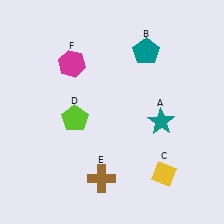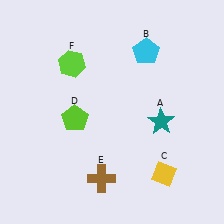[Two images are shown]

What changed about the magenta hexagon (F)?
In Image 1, F is magenta. In Image 2, it changed to lime.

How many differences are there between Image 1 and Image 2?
There are 2 differences between the two images.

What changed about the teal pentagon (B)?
In Image 1, B is teal. In Image 2, it changed to cyan.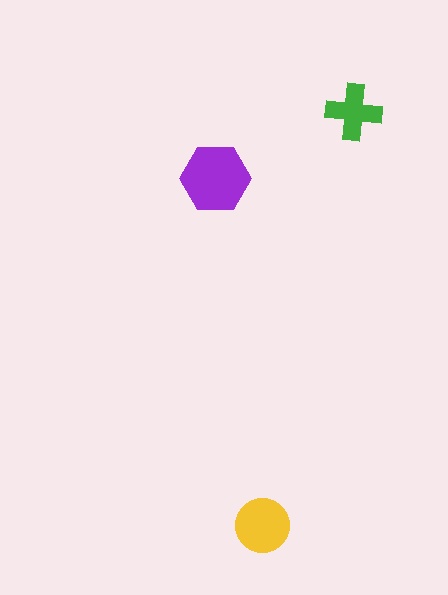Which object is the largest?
The purple hexagon.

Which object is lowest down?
The yellow circle is bottommost.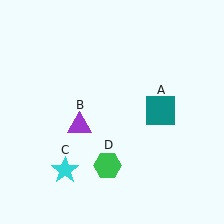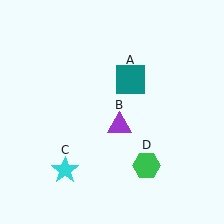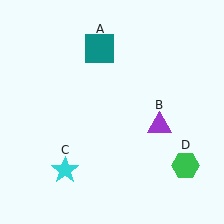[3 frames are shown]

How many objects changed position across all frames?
3 objects changed position: teal square (object A), purple triangle (object B), green hexagon (object D).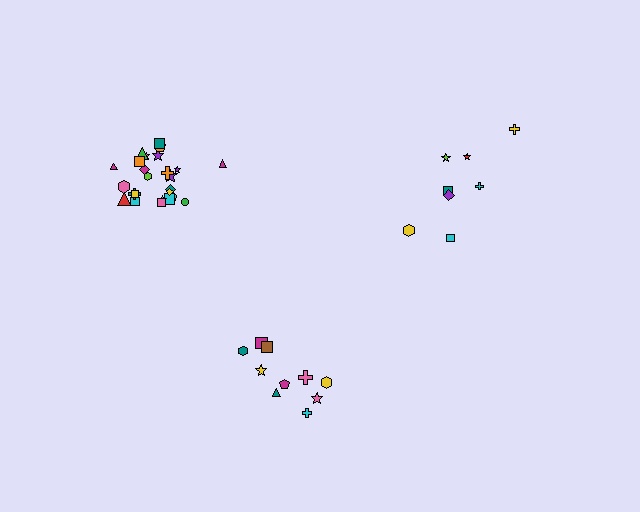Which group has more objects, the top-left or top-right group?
The top-left group.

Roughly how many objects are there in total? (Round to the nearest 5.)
Roughly 45 objects in total.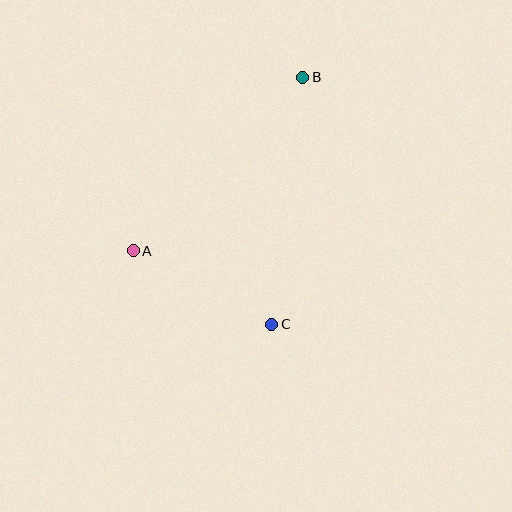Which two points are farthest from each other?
Points B and C are farthest from each other.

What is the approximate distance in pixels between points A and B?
The distance between A and B is approximately 243 pixels.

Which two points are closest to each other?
Points A and C are closest to each other.